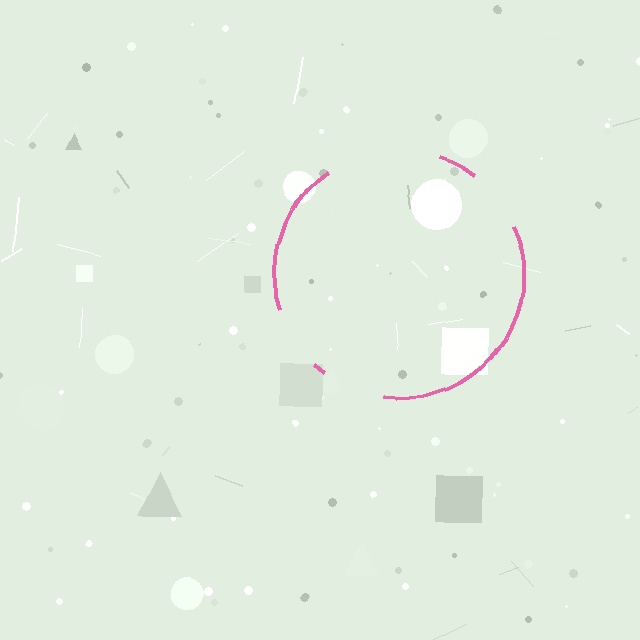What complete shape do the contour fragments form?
The contour fragments form a circle.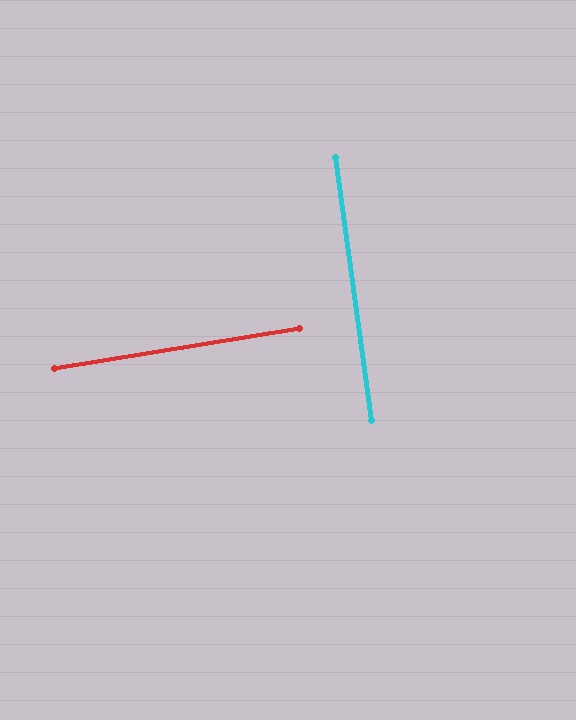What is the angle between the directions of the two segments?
Approximately 88 degrees.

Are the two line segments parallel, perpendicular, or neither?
Perpendicular — they meet at approximately 88°.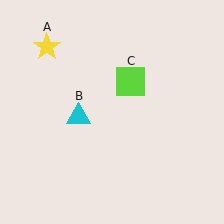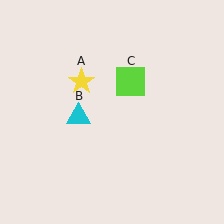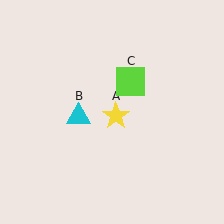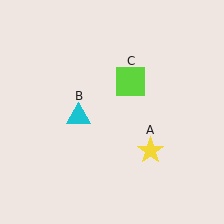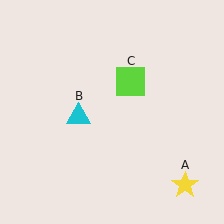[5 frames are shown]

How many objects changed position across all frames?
1 object changed position: yellow star (object A).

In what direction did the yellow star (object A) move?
The yellow star (object A) moved down and to the right.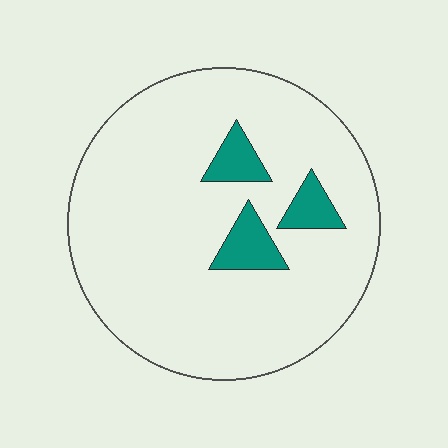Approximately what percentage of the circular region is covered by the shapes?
Approximately 10%.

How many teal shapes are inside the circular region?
3.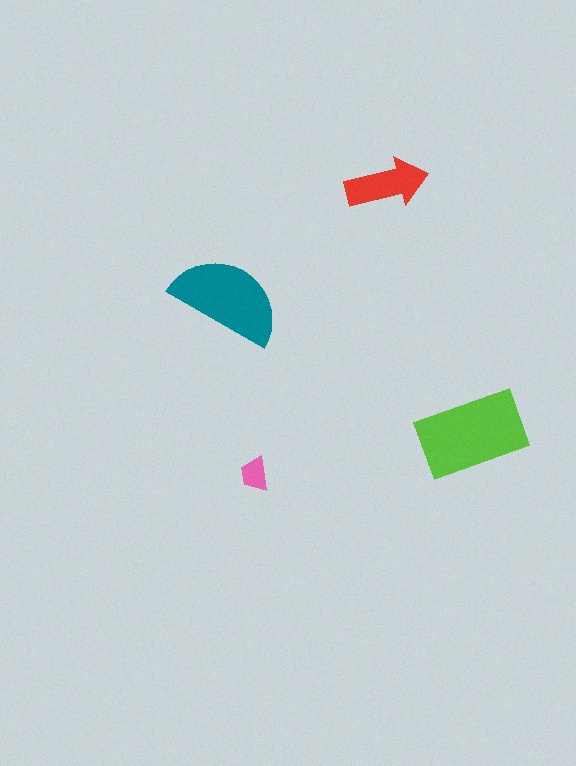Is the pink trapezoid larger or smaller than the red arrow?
Smaller.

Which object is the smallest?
The pink trapezoid.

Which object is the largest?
The lime rectangle.